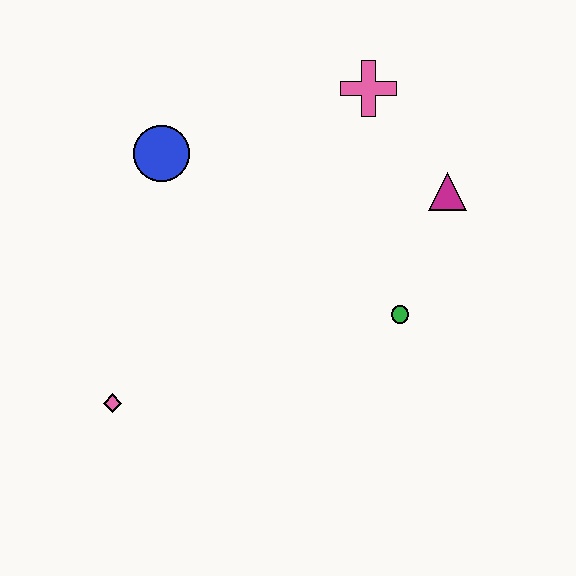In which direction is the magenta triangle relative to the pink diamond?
The magenta triangle is to the right of the pink diamond.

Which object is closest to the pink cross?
The magenta triangle is closest to the pink cross.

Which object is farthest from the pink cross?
The pink diamond is farthest from the pink cross.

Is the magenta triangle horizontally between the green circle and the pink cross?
No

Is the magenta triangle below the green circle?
No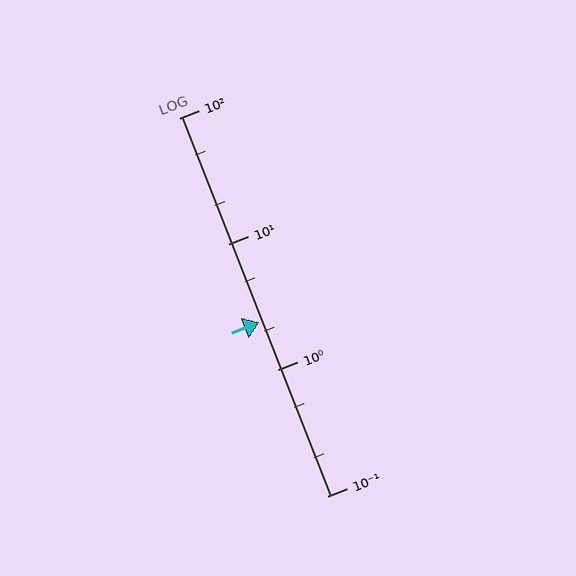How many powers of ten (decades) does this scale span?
The scale spans 3 decades, from 0.1 to 100.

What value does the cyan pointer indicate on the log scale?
The pointer indicates approximately 2.4.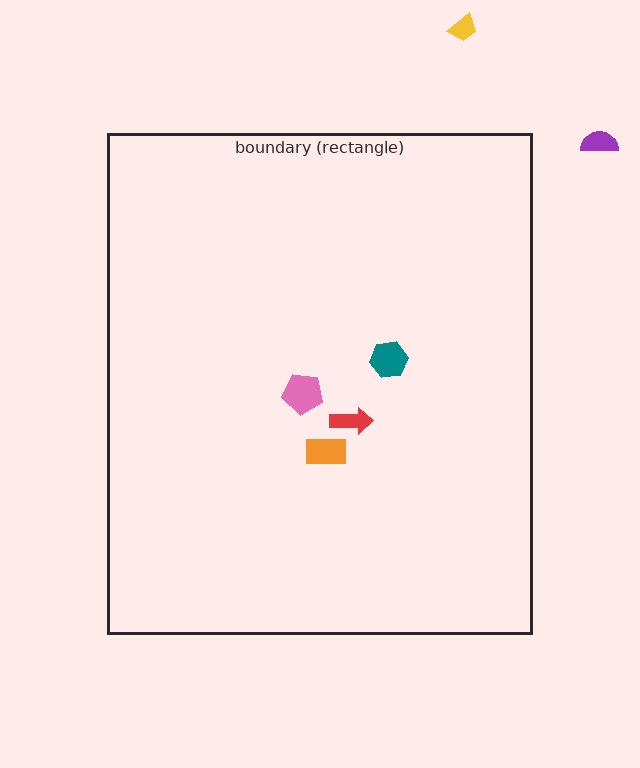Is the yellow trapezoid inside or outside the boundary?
Outside.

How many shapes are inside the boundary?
4 inside, 2 outside.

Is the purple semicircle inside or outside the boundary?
Outside.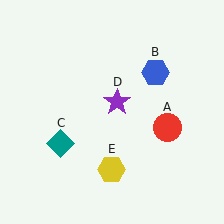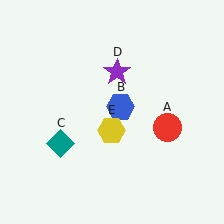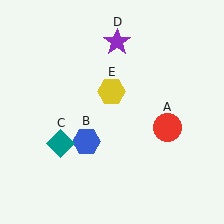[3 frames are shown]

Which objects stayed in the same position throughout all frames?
Red circle (object A) and teal diamond (object C) remained stationary.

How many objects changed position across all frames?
3 objects changed position: blue hexagon (object B), purple star (object D), yellow hexagon (object E).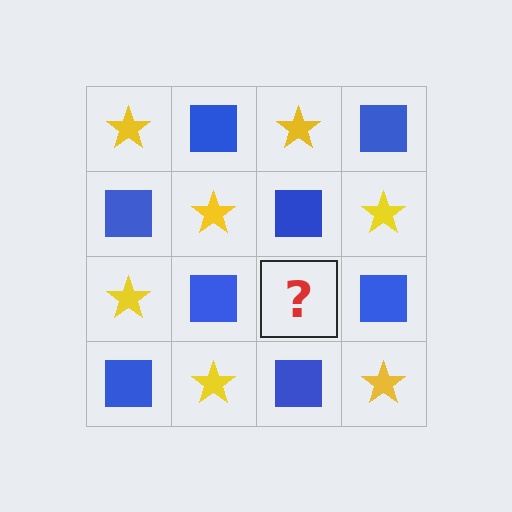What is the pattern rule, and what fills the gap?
The rule is that it alternates yellow star and blue square in a checkerboard pattern. The gap should be filled with a yellow star.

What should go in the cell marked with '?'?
The missing cell should contain a yellow star.